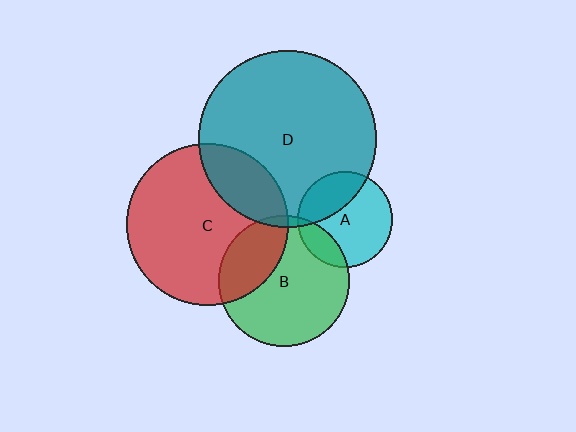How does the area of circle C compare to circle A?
Approximately 2.9 times.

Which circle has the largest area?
Circle D (teal).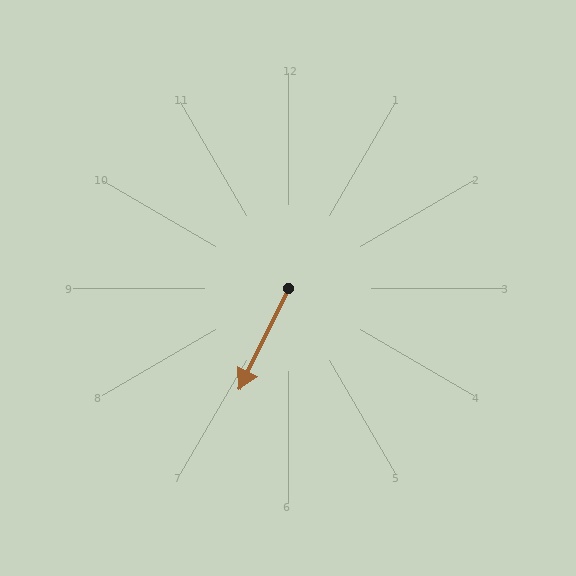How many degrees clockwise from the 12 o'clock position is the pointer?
Approximately 206 degrees.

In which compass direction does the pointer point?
Southwest.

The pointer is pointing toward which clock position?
Roughly 7 o'clock.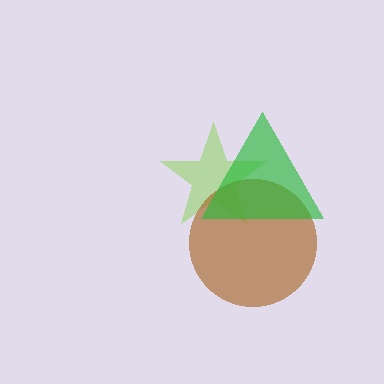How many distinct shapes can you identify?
There are 3 distinct shapes: a lime star, a brown circle, a green triangle.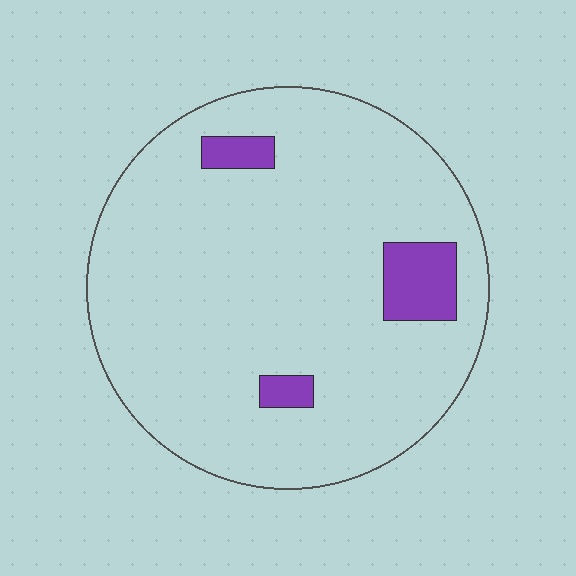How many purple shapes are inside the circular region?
3.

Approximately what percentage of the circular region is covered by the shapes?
Approximately 10%.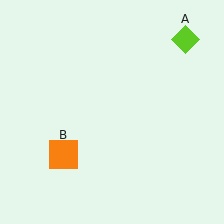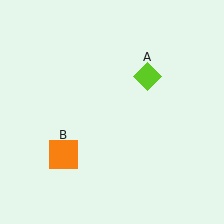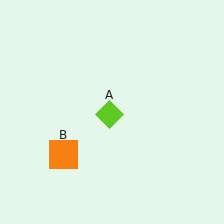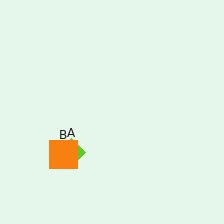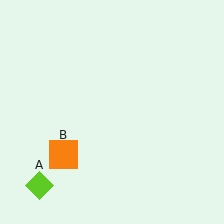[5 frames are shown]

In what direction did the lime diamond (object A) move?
The lime diamond (object A) moved down and to the left.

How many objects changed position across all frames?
1 object changed position: lime diamond (object A).